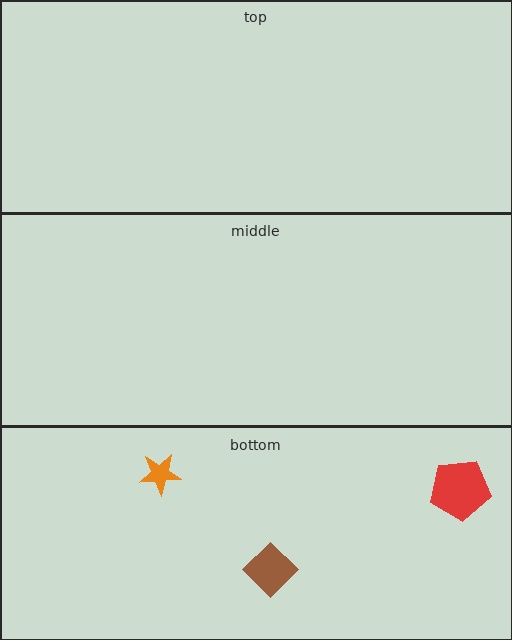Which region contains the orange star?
The bottom region.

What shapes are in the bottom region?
The brown diamond, the red pentagon, the orange star.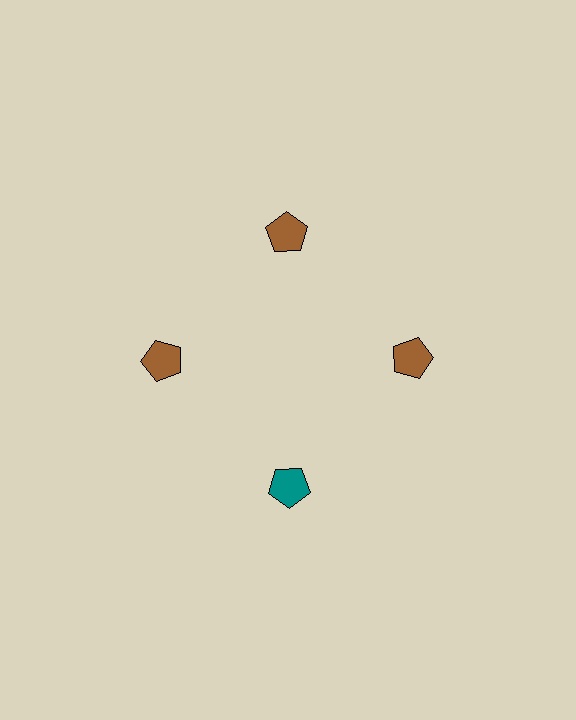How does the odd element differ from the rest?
It has a different color: teal instead of brown.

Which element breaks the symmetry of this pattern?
The teal pentagon at roughly the 6 o'clock position breaks the symmetry. All other shapes are brown pentagons.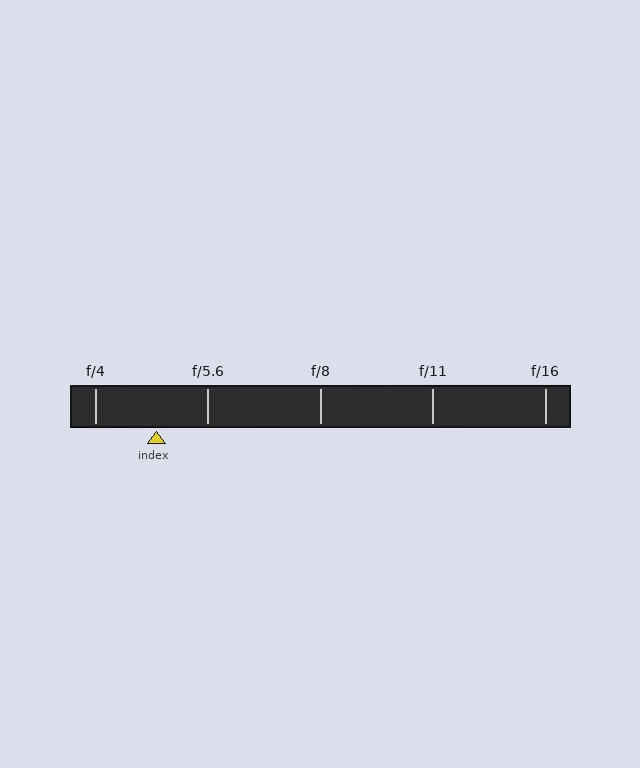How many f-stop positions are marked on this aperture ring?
There are 5 f-stop positions marked.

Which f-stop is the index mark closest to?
The index mark is closest to f/5.6.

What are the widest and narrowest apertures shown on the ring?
The widest aperture shown is f/4 and the narrowest is f/16.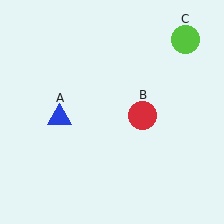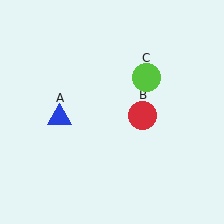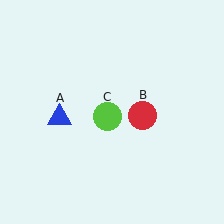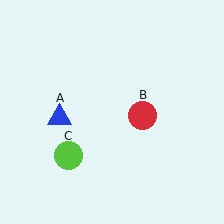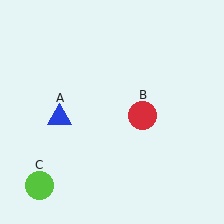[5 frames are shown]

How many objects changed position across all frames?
1 object changed position: lime circle (object C).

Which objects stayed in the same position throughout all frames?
Blue triangle (object A) and red circle (object B) remained stationary.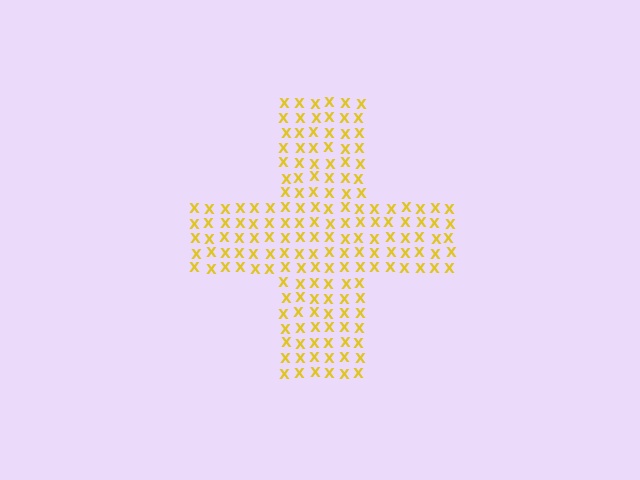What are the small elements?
The small elements are letter X's.